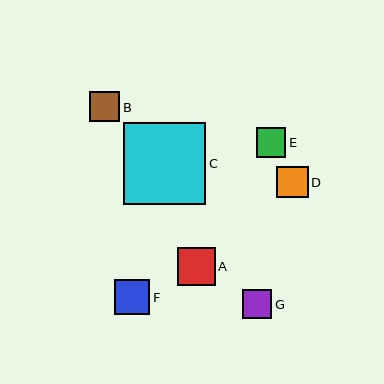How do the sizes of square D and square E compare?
Square D and square E are approximately the same size.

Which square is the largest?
Square C is the largest with a size of approximately 82 pixels.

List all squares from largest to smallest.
From largest to smallest: C, A, F, D, B, E, G.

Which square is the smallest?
Square G is the smallest with a size of approximately 29 pixels.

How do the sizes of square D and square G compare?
Square D and square G are approximately the same size.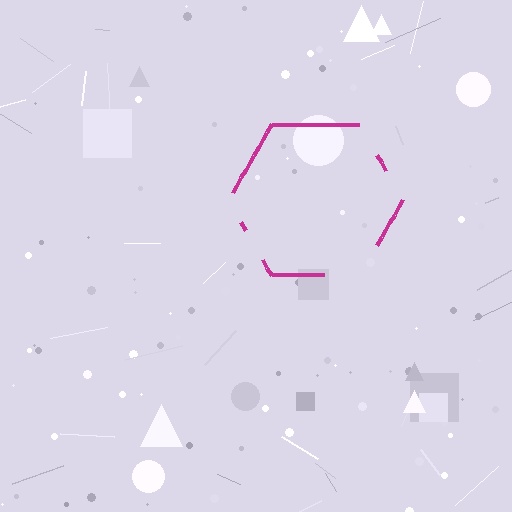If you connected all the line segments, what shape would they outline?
They would outline a hexagon.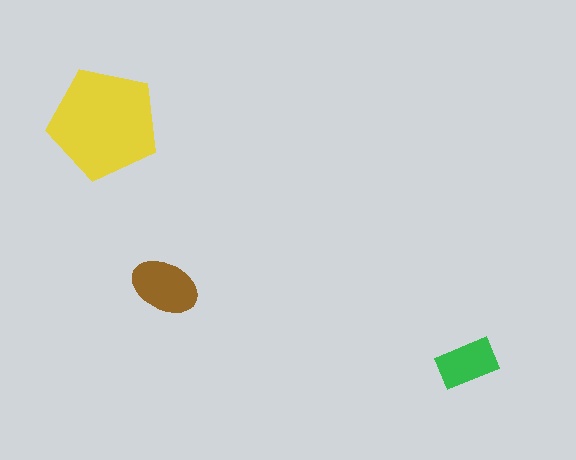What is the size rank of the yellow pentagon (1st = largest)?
1st.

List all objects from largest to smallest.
The yellow pentagon, the brown ellipse, the green rectangle.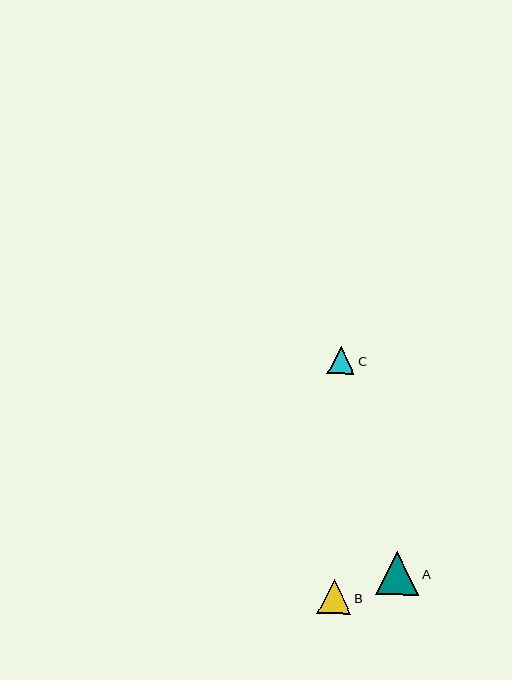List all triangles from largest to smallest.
From largest to smallest: A, B, C.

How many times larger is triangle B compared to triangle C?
Triangle B is approximately 1.3 times the size of triangle C.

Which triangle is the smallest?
Triangle C is the smallest with a size of approximately 27 pixels.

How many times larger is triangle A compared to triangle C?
Triangle A is approximately 1.6 times the size of triangle C.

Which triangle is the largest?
Triangle A is the largest with a size of approximately 43 pixels.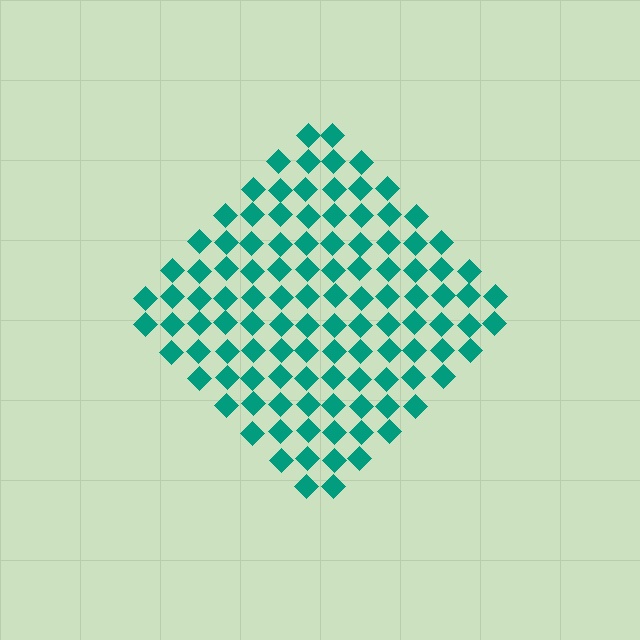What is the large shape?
The large shape is a diamond.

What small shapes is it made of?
It is made of small diamonds.